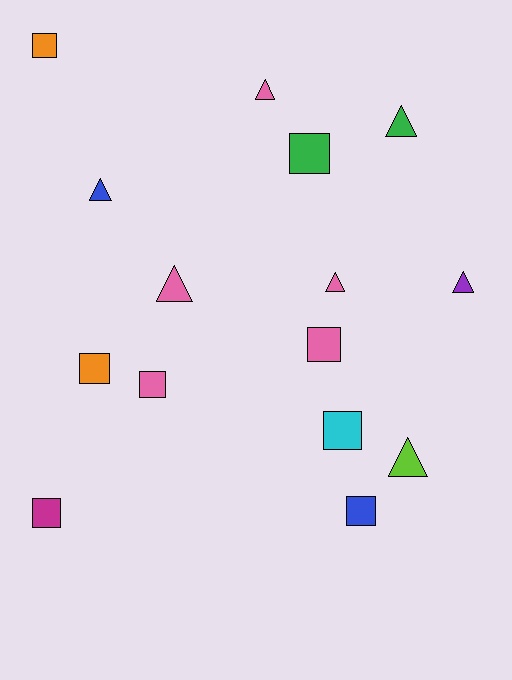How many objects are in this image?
There are 15 objects.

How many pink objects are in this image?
There are 5 pink objects.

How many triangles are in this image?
There are 7 triangles.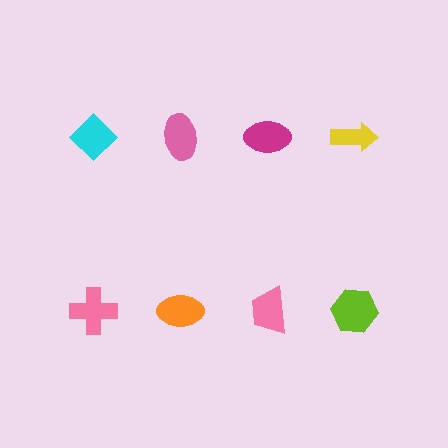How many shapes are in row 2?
4 shapes.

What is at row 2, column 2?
An orange ellipse.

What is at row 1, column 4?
A yellow arrow.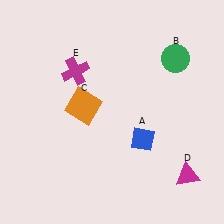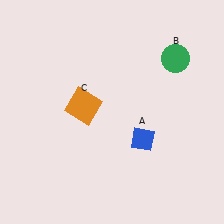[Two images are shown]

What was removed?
The magenta triangle (D), the magenta cross (E) were removed in Image 2.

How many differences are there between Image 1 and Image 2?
There are 2 differences between the two images.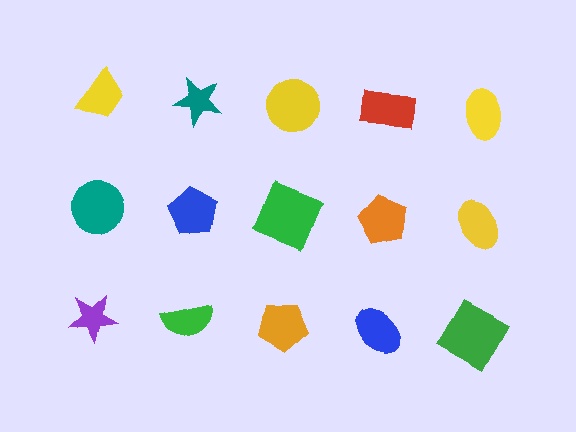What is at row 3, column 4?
A blue ellipse.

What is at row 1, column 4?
A red rectangle.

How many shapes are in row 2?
5 shapes.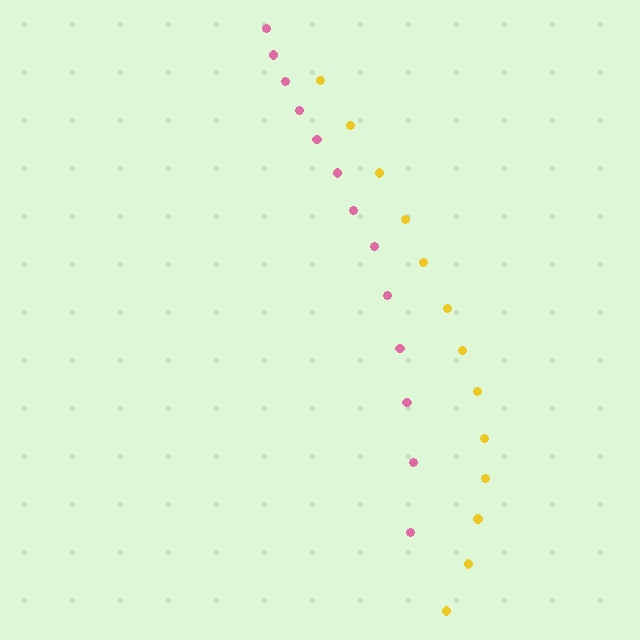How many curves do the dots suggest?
There are 2 distinct paths.